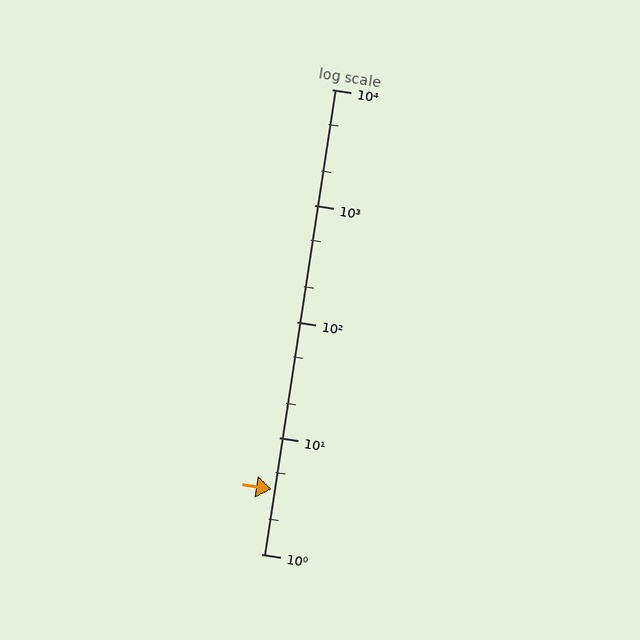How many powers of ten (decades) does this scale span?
The scale spans 4 decades, from 1 to 10000.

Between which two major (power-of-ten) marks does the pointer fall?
The pointer is between 1 and 10.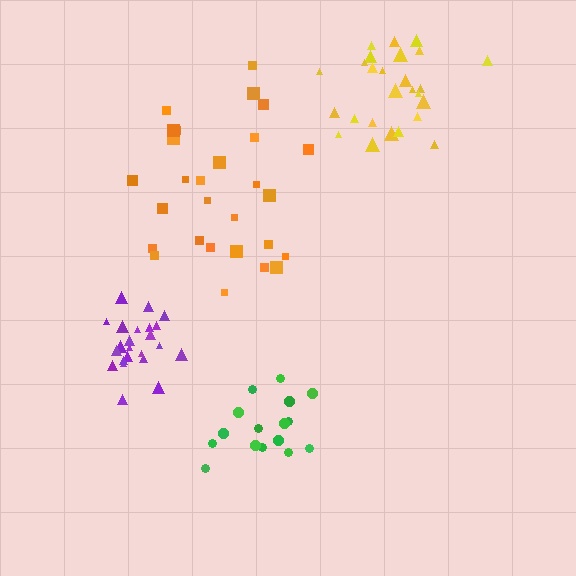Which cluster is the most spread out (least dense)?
Orange.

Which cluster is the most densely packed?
Purple.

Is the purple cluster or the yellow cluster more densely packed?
Purple.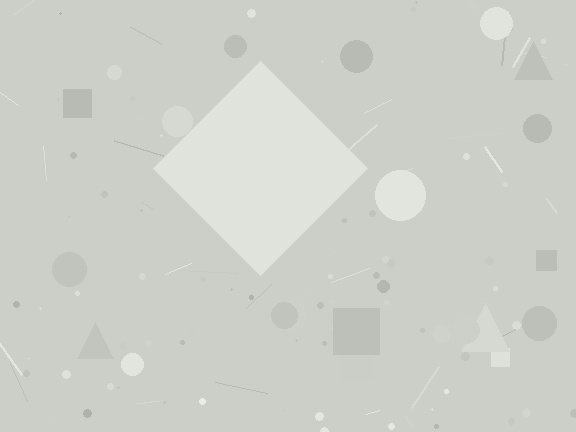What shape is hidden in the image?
A diamond is hidden in the image.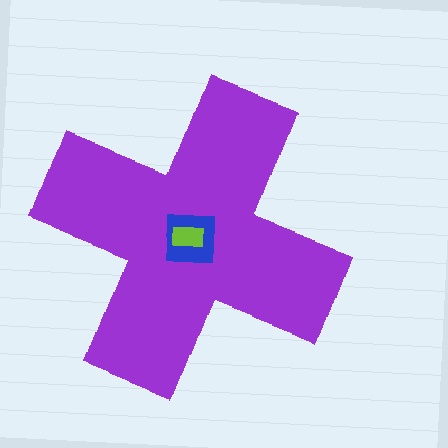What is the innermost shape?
The lime rectangle.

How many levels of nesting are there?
3.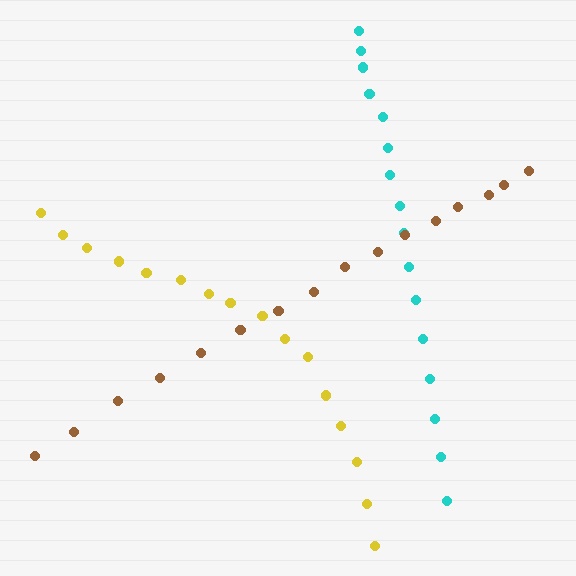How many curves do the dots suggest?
There are 3 distinct paths.